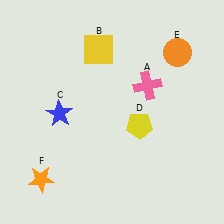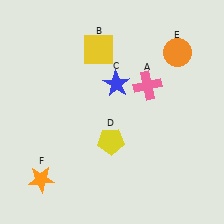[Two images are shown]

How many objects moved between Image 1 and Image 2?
2 objects moved between the two images.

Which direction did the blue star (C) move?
The blue star (C) moved right.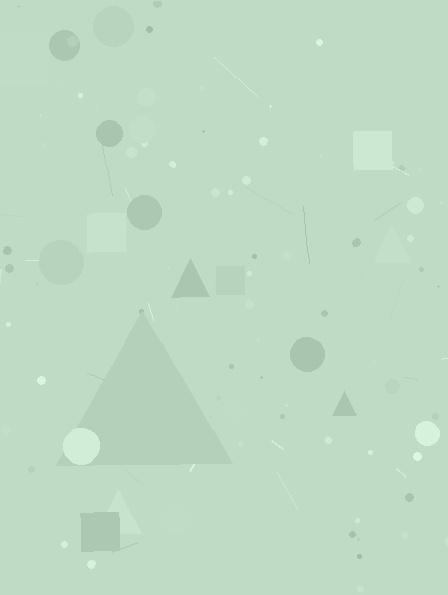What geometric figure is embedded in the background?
A triangle is embedded in the background.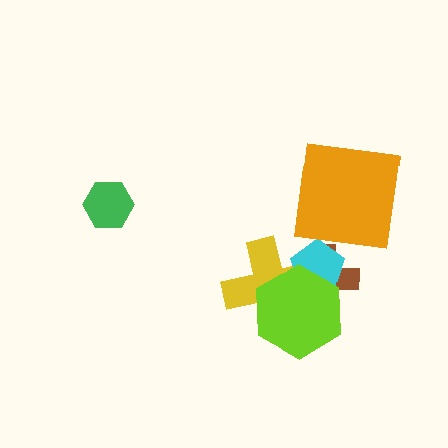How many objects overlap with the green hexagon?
0 objects overlap with the green hexagon.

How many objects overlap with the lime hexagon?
3 objects overlap with the lime hexagon.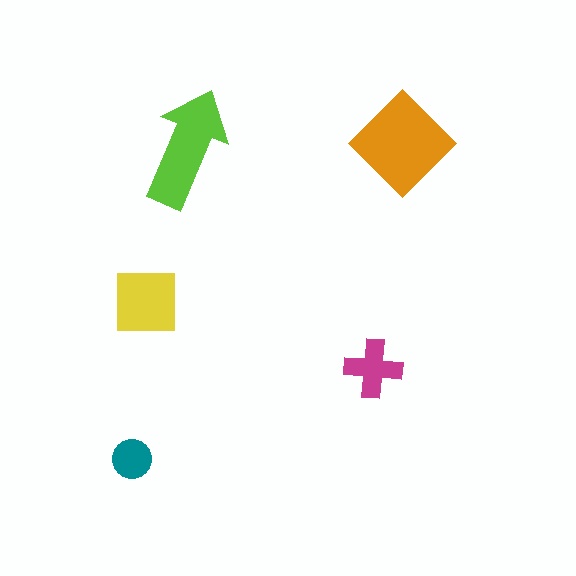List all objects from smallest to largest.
The teal circle, the magenta cross, the yellow square, the lime arrow, the orange diamond.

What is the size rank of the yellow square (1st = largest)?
3rd.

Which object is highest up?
The orange diamond is topmost.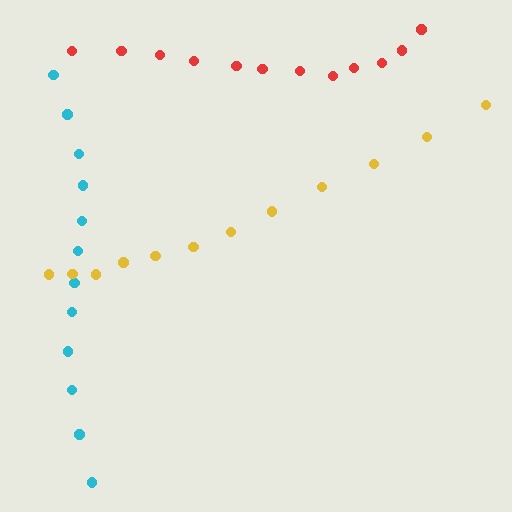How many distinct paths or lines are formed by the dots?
There are 3 distinct paths.